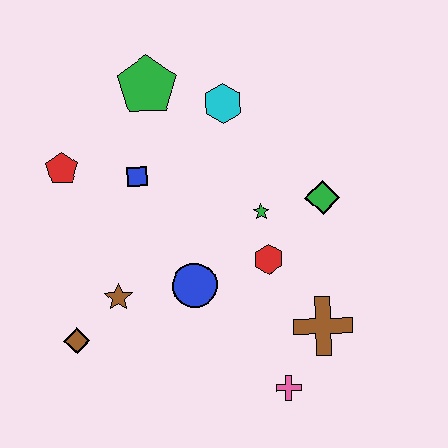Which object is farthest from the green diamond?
The brown diamond is farthest from the green diamond.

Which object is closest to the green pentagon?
The cyan hexagon is closest to the green pentagon.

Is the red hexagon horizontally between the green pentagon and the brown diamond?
No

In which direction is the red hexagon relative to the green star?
The red hexagon is below the green star.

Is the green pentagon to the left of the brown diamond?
No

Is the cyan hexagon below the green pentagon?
Yes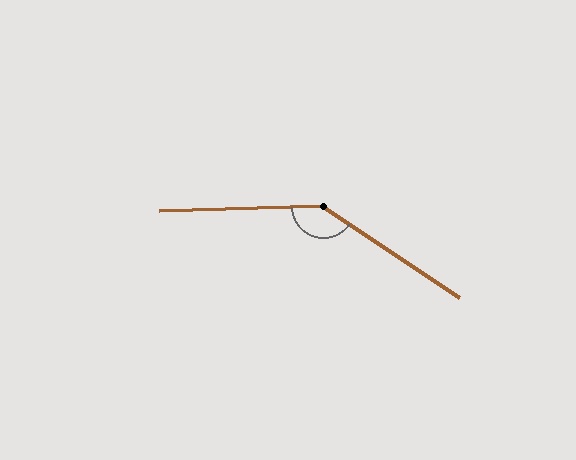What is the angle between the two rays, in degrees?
Approximately 144 degrees.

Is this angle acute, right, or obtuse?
It is obtuse.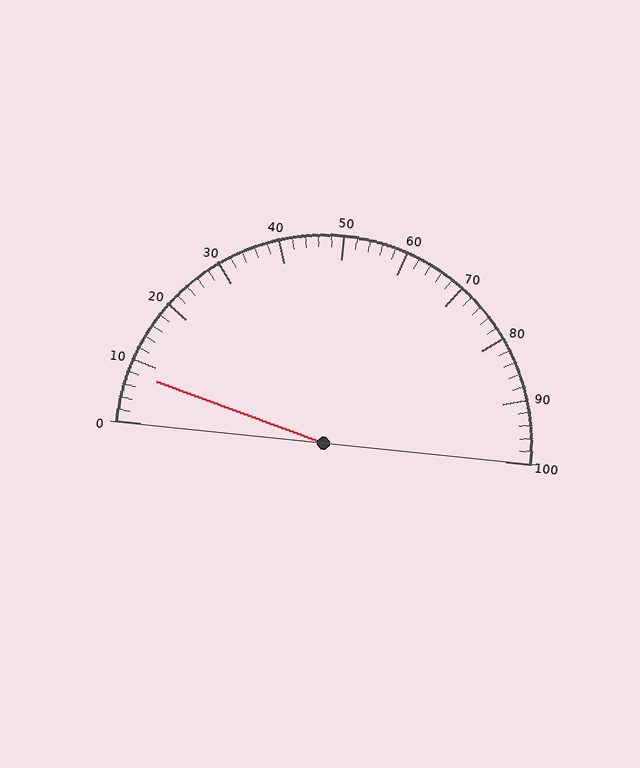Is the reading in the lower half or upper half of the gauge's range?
The reading is in the lower half of the range (0 to 100).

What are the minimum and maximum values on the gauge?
The gauge ranges from 0 to 100.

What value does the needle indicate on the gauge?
The needle indicates approximately 8.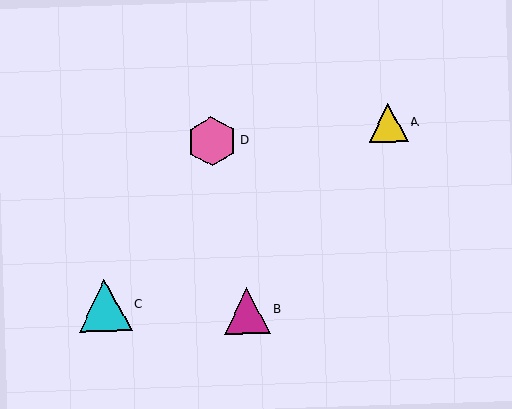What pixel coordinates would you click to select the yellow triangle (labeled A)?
Click at (388, 123) to select the yellow triangle A.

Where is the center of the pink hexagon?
The center of the pink hexagon is at (212, 142).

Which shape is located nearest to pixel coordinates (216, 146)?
The pink hexagon (labeled D) at (212, 142) is nearest to that location.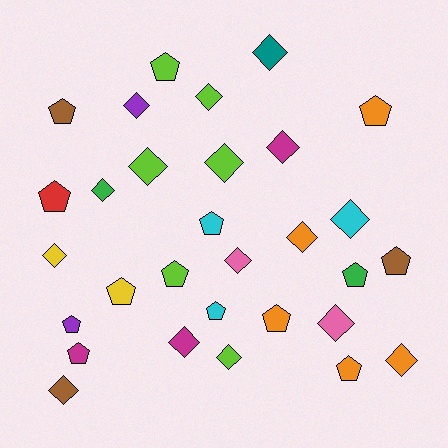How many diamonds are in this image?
There are 16 diamonds.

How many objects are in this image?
There are 30 objects.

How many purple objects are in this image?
There are 2 purple objects.